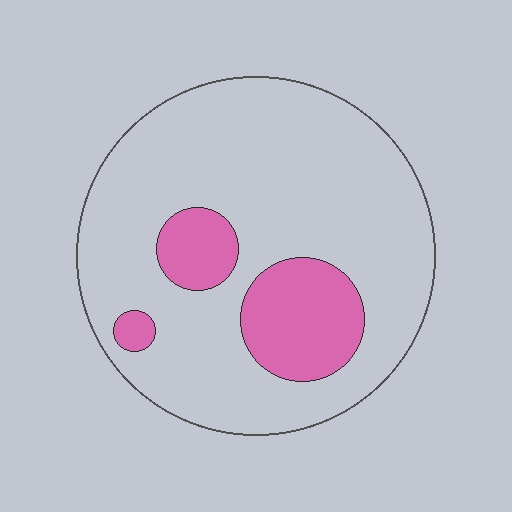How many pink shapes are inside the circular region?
3.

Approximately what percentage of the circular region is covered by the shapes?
Approximately 20%.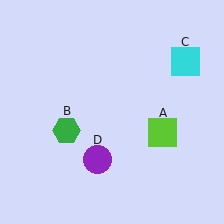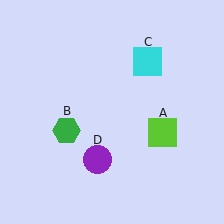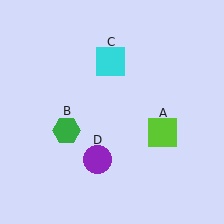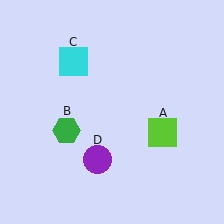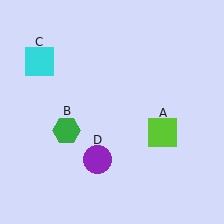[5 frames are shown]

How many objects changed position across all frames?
1 object changed position: cyan square (object C).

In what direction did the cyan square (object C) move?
The cyan square (object C) moved left.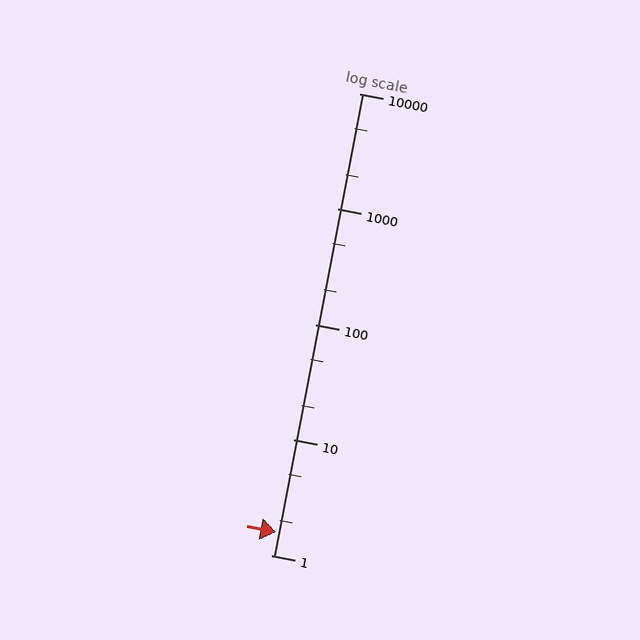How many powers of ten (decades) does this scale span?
The scale spans 4 decades, from 1 to 10000.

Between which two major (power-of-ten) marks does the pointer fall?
The pointer is between 1 and 10.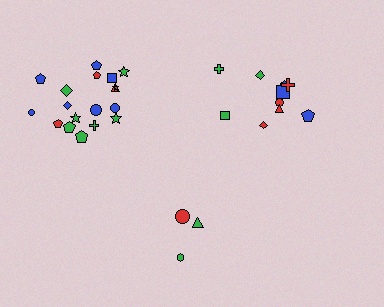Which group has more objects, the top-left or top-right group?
The top-left group.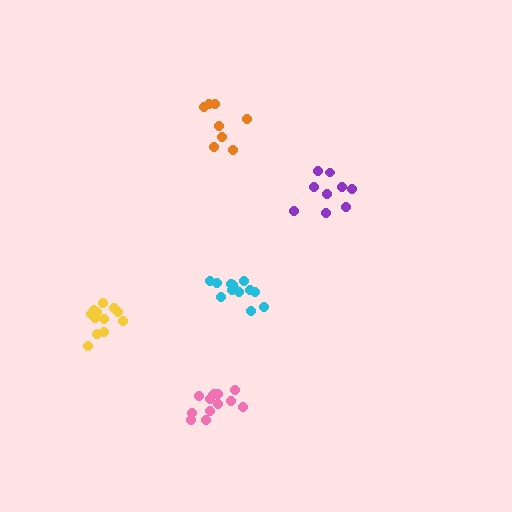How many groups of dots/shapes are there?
There are 5 groups.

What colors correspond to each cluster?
The clusters are colored: orange, purple, cyan, yellow, pink.